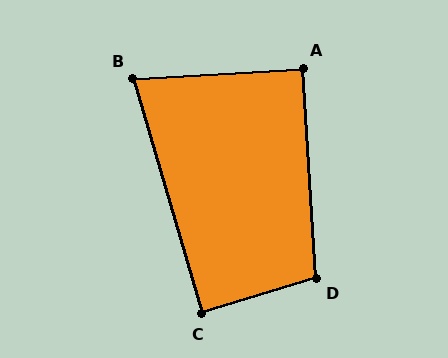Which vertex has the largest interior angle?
D, at approximately 103 degrees.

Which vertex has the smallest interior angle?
B, at approximately 77 degrees.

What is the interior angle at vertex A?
Approximately 90 degrees (approximately right).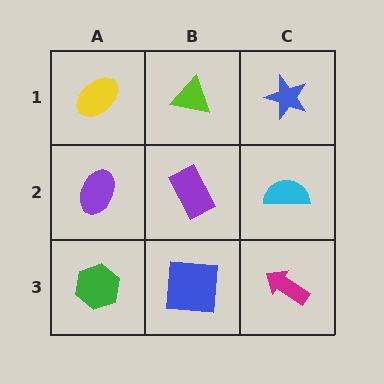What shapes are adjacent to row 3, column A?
A purple ellipse (row 2, column A), a blue square (row 3, column B).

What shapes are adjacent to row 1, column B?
A purple rectangle (row 2, column B), a yellow ellipse (row 1, column A), a blue star (row 1, column C).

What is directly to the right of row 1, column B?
A blue star.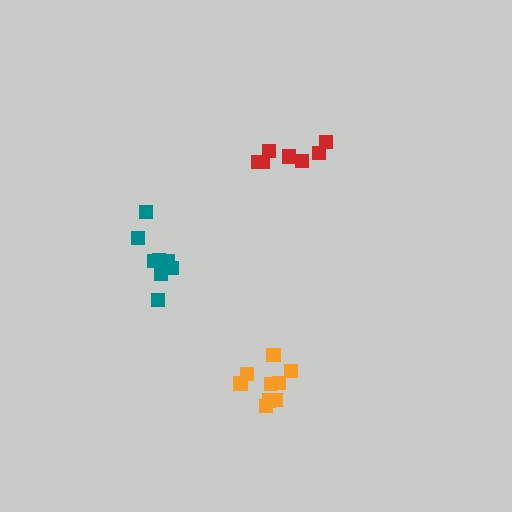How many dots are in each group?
Group 1: 8 dots, Group 2: 7 dots, Group 3: 9 dots (24 total).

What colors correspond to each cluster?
The clusters are colored: teal, red, orange.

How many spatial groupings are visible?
There are 3 spatial groupings.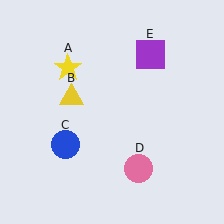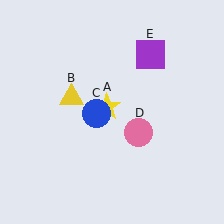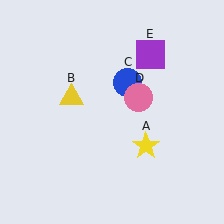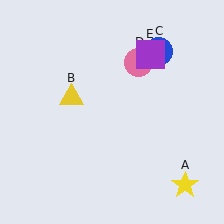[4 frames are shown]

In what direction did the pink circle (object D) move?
The pink circle (object D) moved up.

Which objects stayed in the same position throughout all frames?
Yellow triangle (object B) and purple square (object E) remained stationary.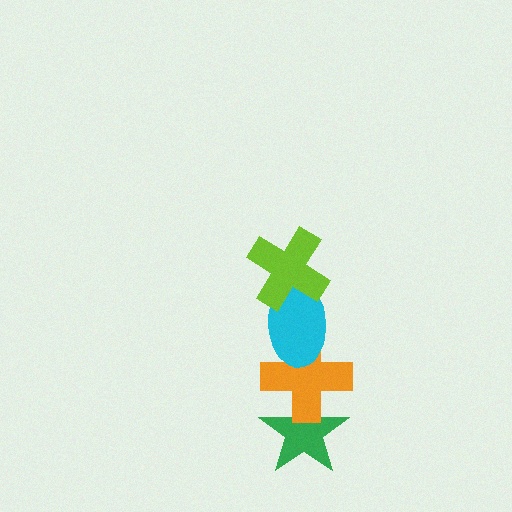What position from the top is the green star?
The green star is 4th from the top.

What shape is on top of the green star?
The orange cross is on top of the green star.